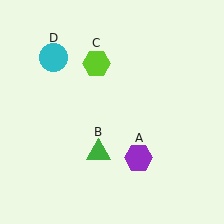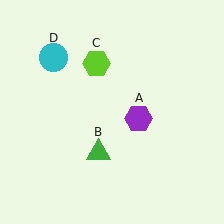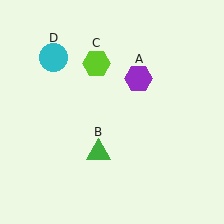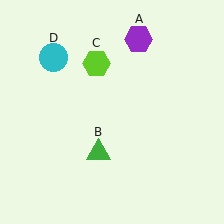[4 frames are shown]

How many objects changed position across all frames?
1 object changed position: purple hexagon (object A).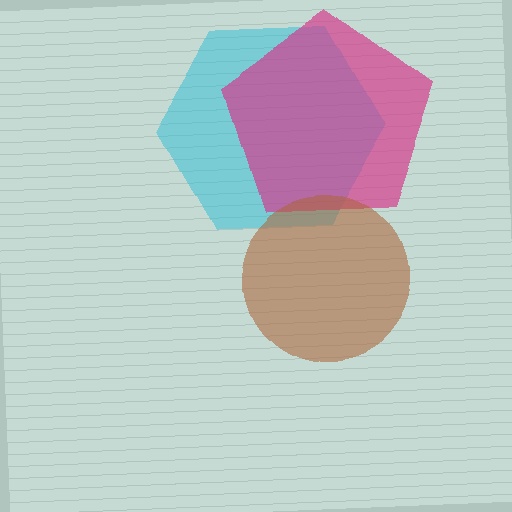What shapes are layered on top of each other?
The layered shapes are: a cyan hexagon, a magenta pentagon, a brown circle.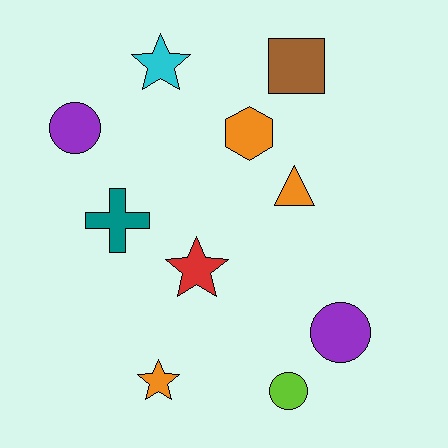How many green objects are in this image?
There are no green objects.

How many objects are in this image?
There are 10 objects.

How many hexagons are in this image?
There is 1 hexagon.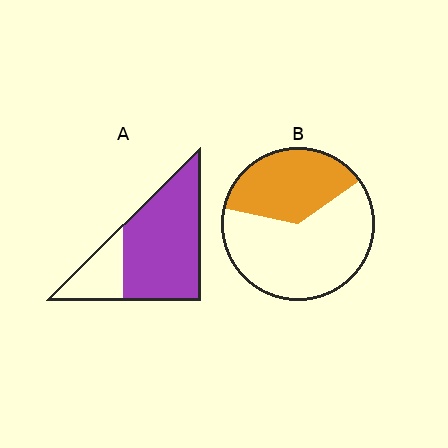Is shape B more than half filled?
No.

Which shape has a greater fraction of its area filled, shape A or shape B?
Shape A.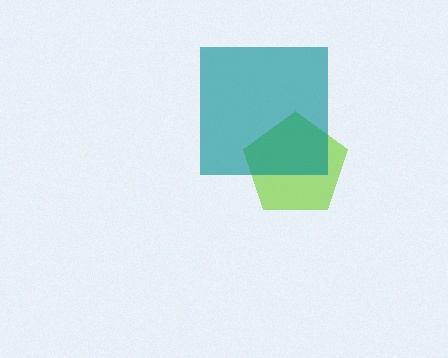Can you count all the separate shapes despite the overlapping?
Yes, there are 2 separate shapes.